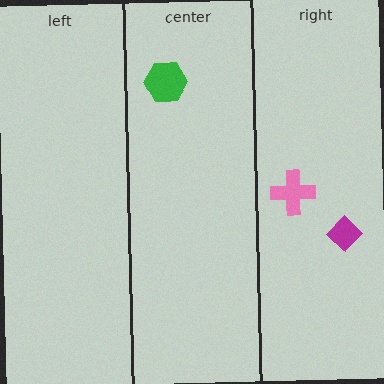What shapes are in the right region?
The magenta diamond, the pink cross.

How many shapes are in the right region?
2.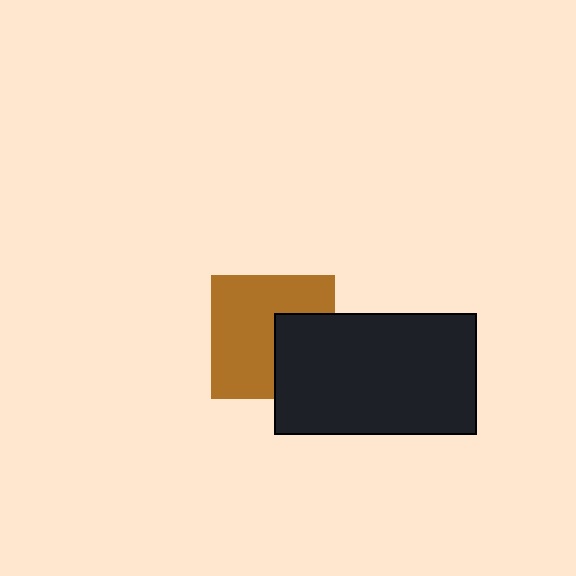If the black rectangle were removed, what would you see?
You would see the complete brown square.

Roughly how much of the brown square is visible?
Most of it is visible (roughly 65%).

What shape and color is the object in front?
The object in front is a black rectangle.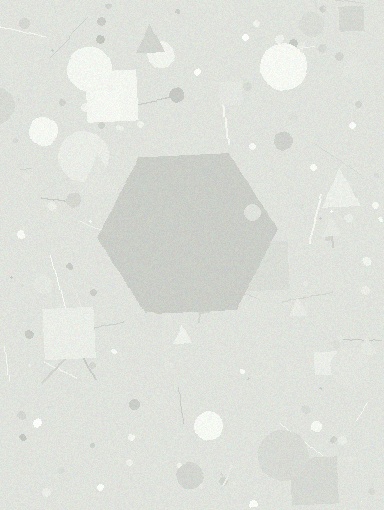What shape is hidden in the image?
A hexagon is hidden in the image.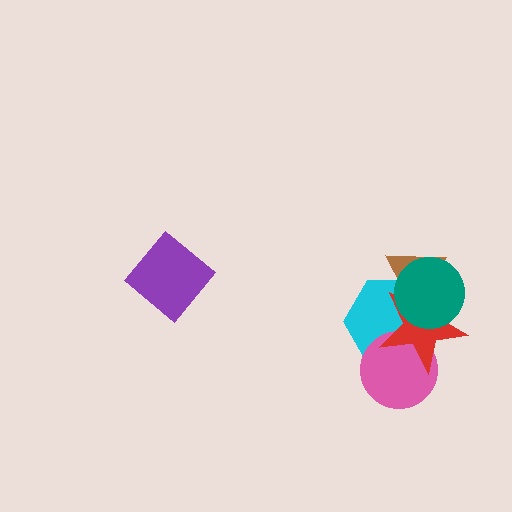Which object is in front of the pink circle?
The red star is in front of the pink circle.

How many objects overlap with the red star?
4 objects overlap with the red star.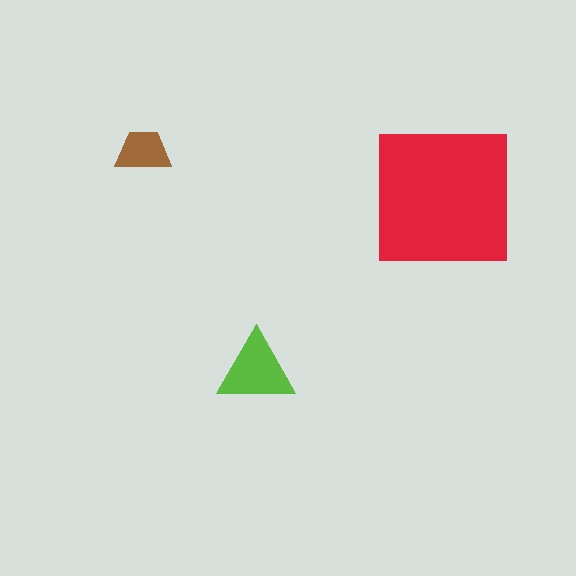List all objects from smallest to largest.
The brown trapezoid, the lime triangle, the red square.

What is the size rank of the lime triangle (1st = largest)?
2nd.